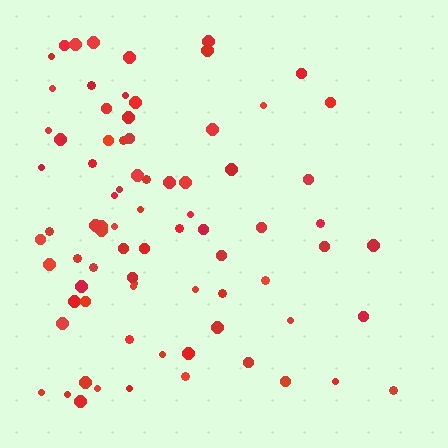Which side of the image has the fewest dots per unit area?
The right.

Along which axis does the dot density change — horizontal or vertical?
Horizontal.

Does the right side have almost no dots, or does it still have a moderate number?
Still a moderate number, just noticeably fewer than the left.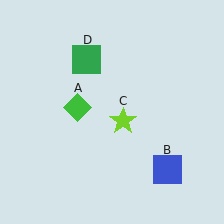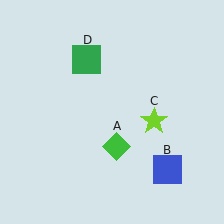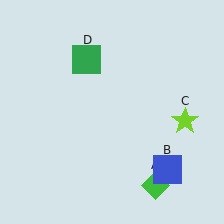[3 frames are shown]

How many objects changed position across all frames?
2 objects changed position: green diamond (object A), lime star (object C).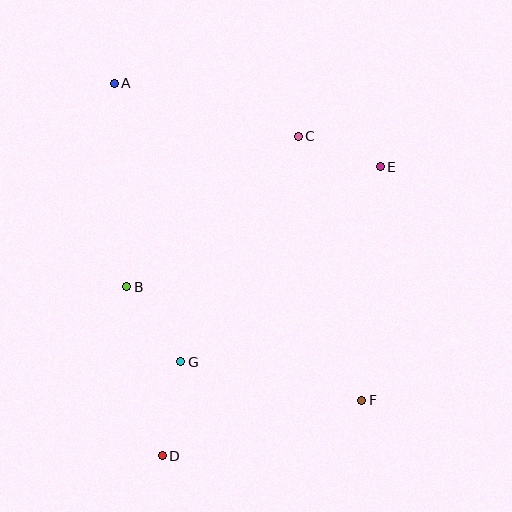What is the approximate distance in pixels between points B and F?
The distance between B and F is approximately 261 pixels.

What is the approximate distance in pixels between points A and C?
The distance between A and C is approximately 192 pixels.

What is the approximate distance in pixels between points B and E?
The distance between B and E is approximately 280 pixels.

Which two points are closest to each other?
Points C and E are closest to each other.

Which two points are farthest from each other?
Points A and F are farthest from each other.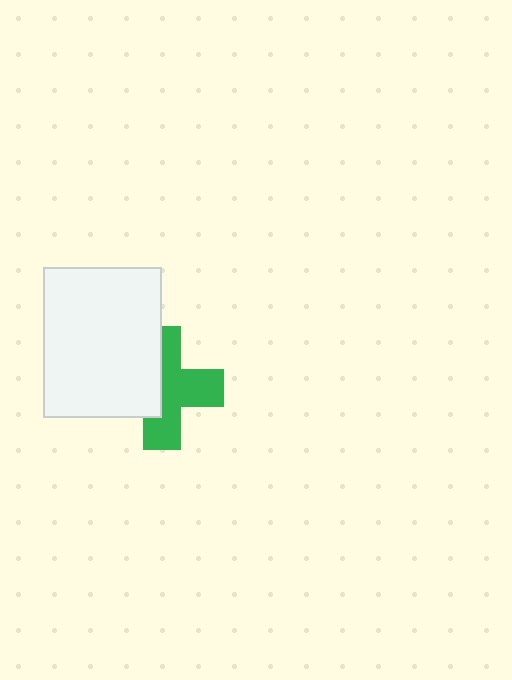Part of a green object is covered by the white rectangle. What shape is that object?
It is a cross.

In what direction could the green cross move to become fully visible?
The green cross could move right. That would shift it out from behind the white rectangle entirely.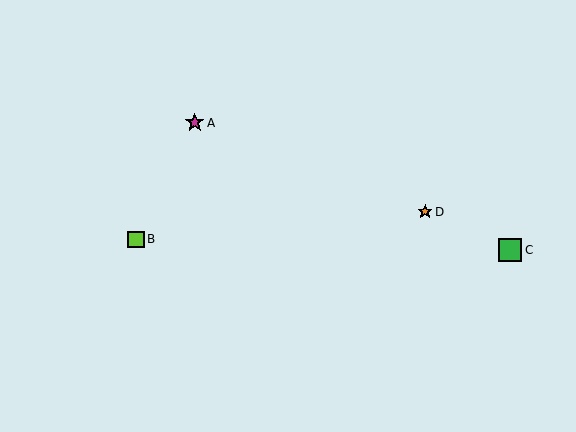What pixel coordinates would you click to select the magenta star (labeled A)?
Click at (195, 123) to select the magenta star A.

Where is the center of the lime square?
The center of the lime square is at (136, 239).